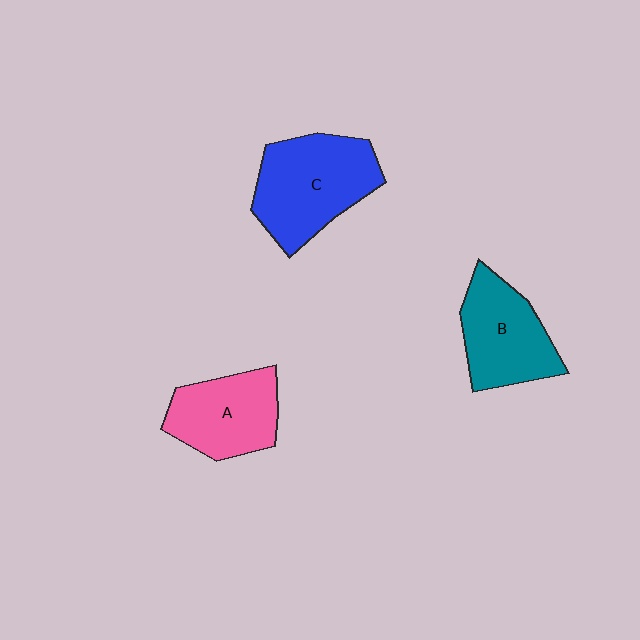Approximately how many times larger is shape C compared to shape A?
Approximately 1.3 times.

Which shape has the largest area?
Shape C (blue).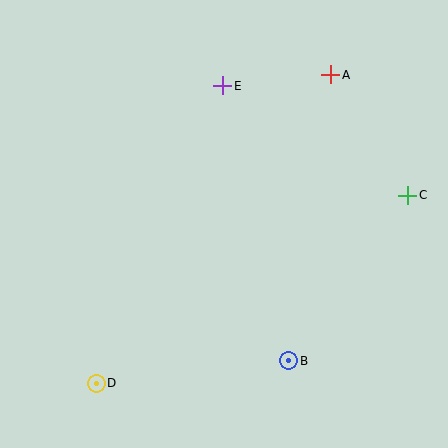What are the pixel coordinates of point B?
Point B is at (289, 361).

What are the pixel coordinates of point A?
Point A is at (331, 75).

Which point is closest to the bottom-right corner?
Point B is closest to the bottom-right corner.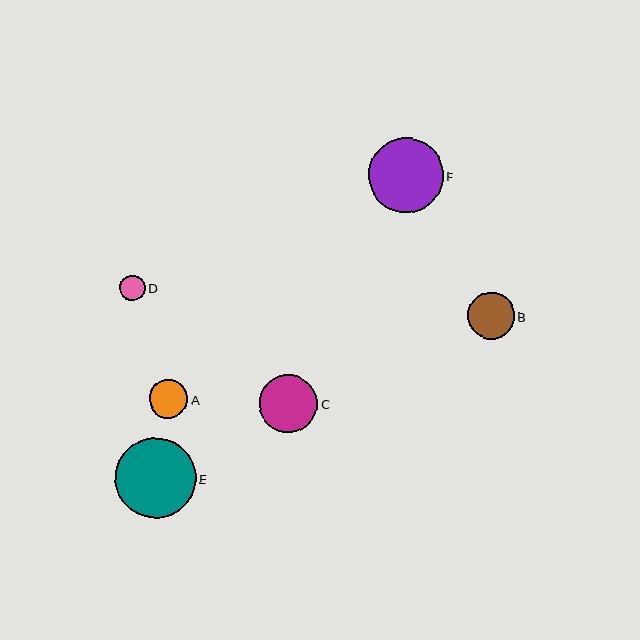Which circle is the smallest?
Circle D is the smallest with a size of approximately 25 pixels.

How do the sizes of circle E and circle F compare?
Circle E and circle F are approximately the same size.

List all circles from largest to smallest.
From largest to smallest: E, F, C, B, A, D.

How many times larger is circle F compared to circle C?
Circle F is approximately 1.3 times the size of circle C.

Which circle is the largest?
Circle E is the largest with a size of approximately 81 pixels.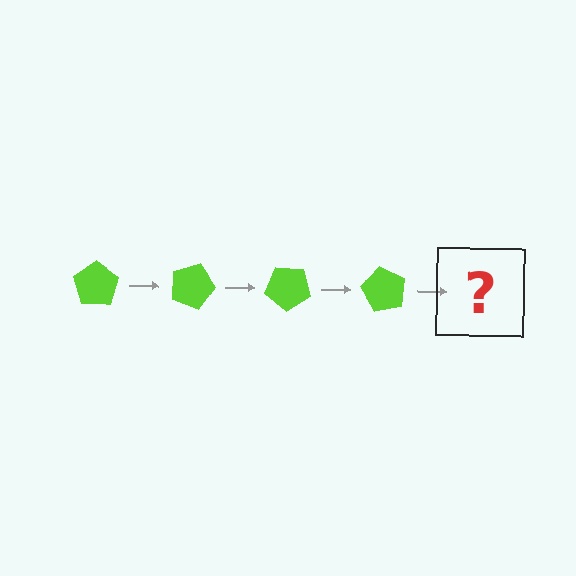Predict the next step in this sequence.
The next step is a lime pentagon rotated 80 degrees.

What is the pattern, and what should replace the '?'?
The pattern is that the pentagon rotates 20 degrees each step. The '?' should be a lime pentagon rotated 80 degrees.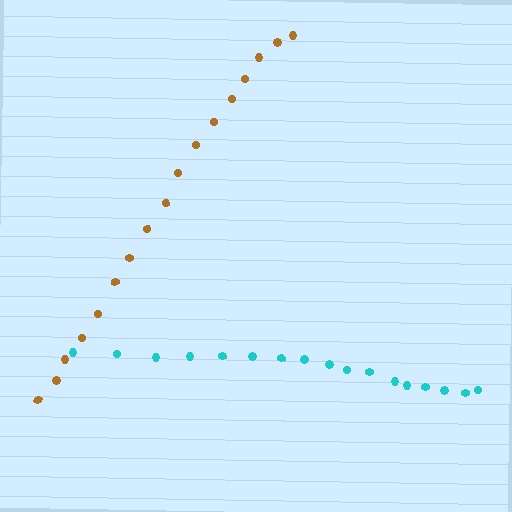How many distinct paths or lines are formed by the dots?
There are 2 distinct paths.